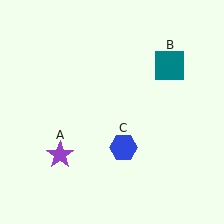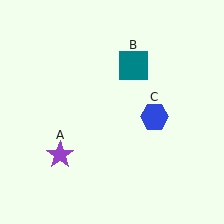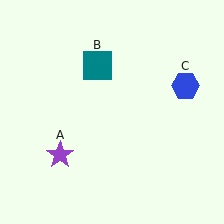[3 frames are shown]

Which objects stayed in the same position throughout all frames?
Purple star (object A) remained stationary.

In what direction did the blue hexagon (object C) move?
The blue hexagon (object C) moved up and to the right.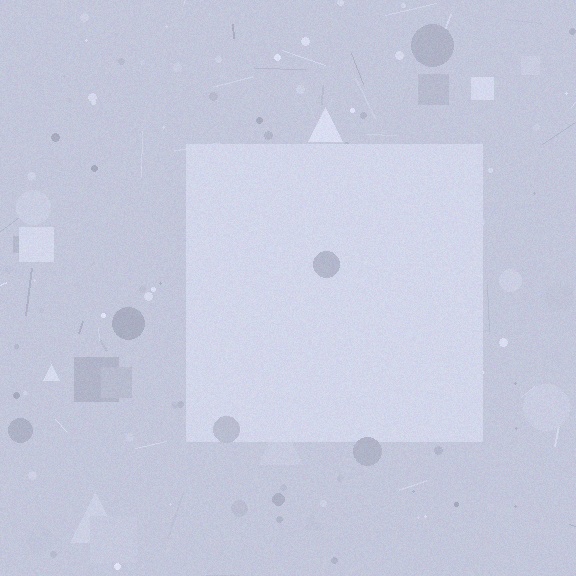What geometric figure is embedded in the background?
A square is embedded in the background.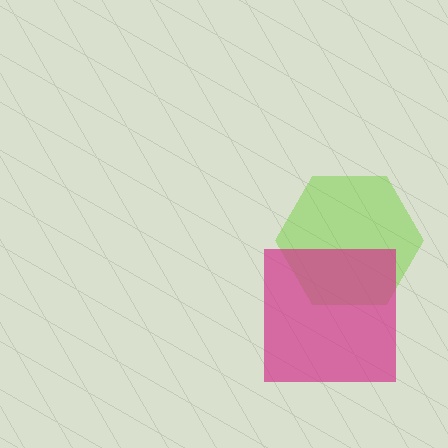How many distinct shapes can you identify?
There are 2 distinct shapes: a lime hexagon, a magenta square.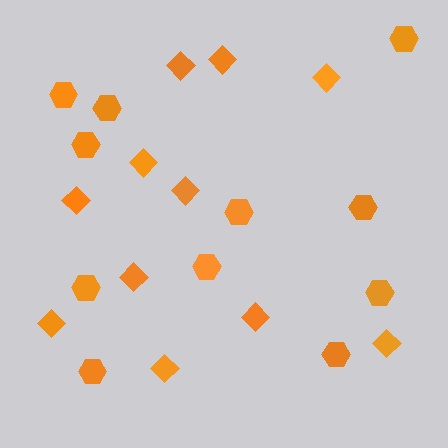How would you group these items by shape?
There are 2 groups: one group of diamonds (11) and one group of hexagons (11).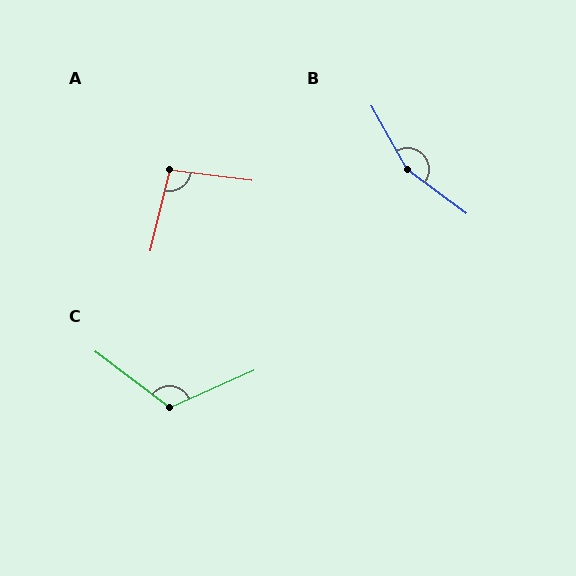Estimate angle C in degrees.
Approximately 119 degrees.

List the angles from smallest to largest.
A (97°), C (119°), B (155°).